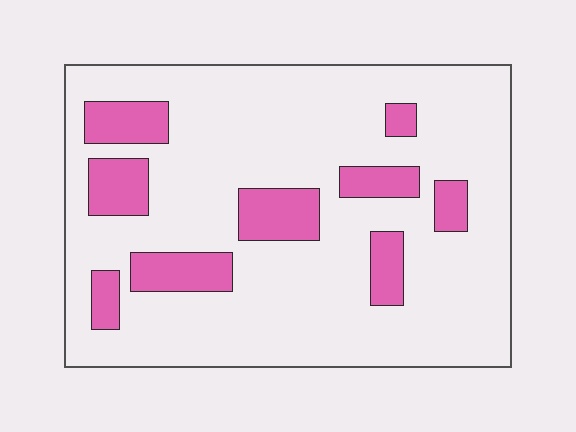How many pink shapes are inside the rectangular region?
9.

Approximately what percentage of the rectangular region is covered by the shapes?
Approximately 20%.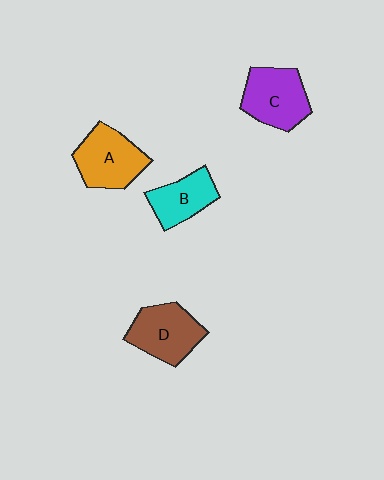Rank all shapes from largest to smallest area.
From largest to smallest: C (purple), A (orange), D (brown), B (cyan).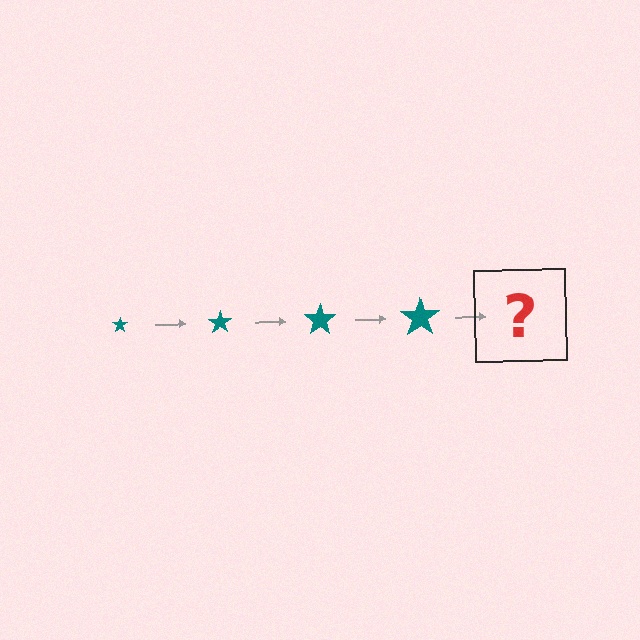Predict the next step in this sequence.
The next step is a teal star, larger than the previous one.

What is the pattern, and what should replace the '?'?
The pattern is that the star gets progressively larger each step. The '?' should be a teal star, larger than the previous one.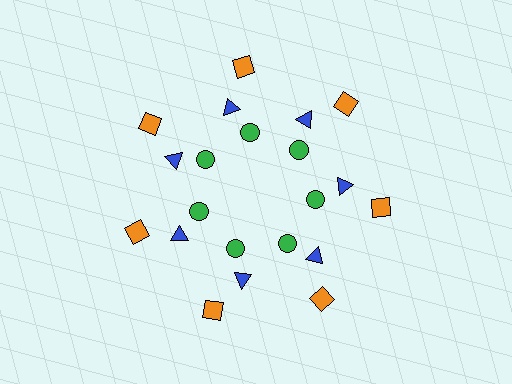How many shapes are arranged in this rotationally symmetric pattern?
There are 21 shapes, arranged in 7 groups of 3.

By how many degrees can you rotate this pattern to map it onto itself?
The pattern maps onto itself every 51 degrees of rotation.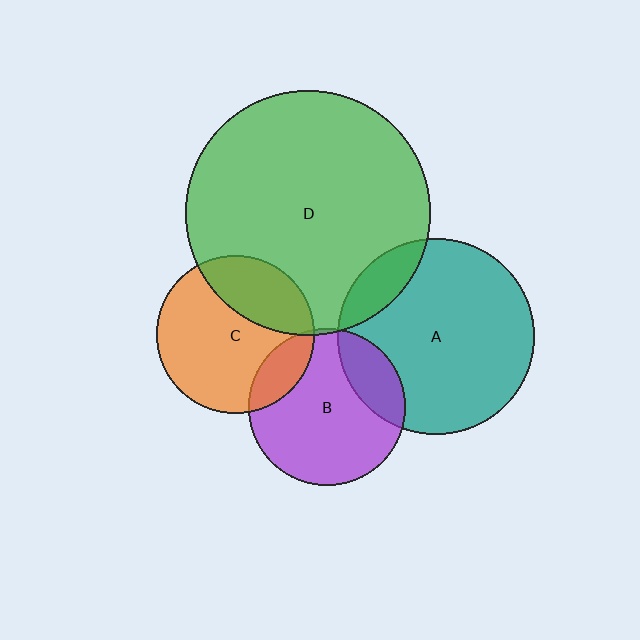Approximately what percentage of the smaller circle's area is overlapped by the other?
Approximately 5%.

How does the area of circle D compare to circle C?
Approximately 2.4 times.